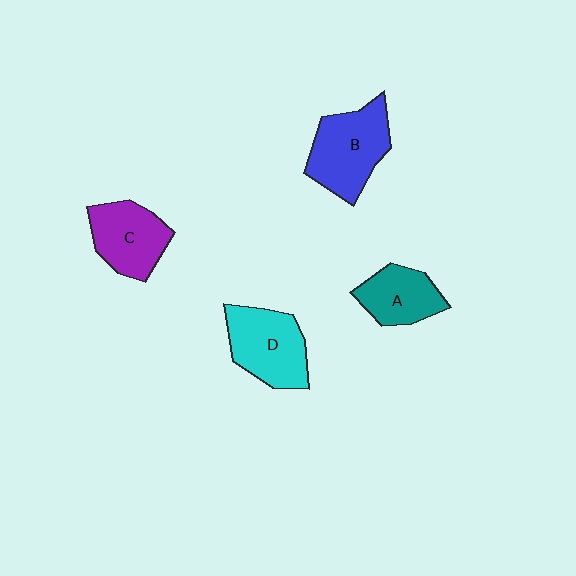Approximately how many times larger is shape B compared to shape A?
Approximately 1.4 times.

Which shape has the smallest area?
Shape A (teal).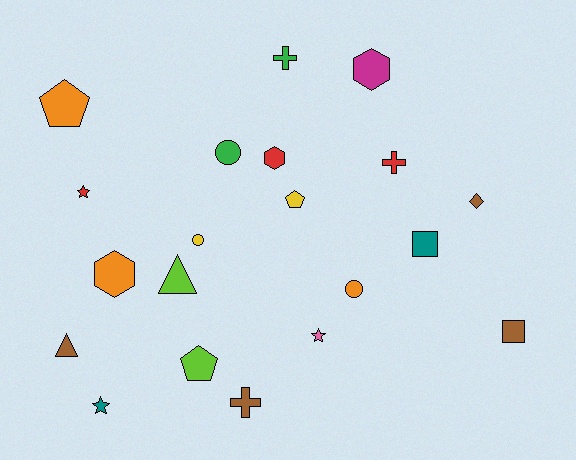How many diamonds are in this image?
There is 1 diamond.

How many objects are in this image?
There are 20 objects.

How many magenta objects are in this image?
There is 1 magenta object.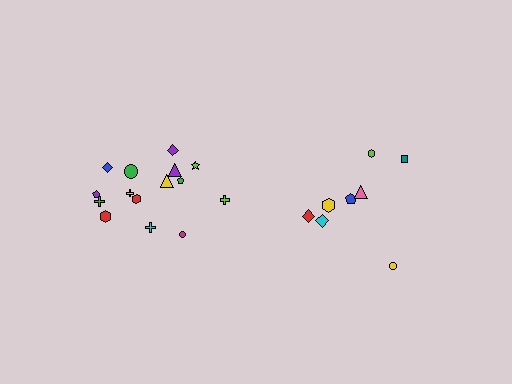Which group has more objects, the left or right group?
The left group.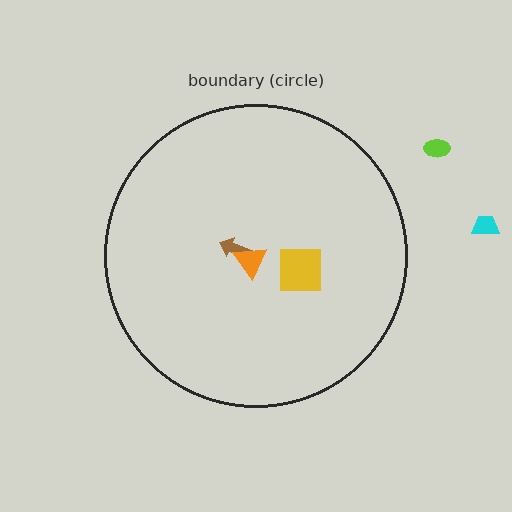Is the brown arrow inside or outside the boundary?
Inside.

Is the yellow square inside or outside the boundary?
Inside.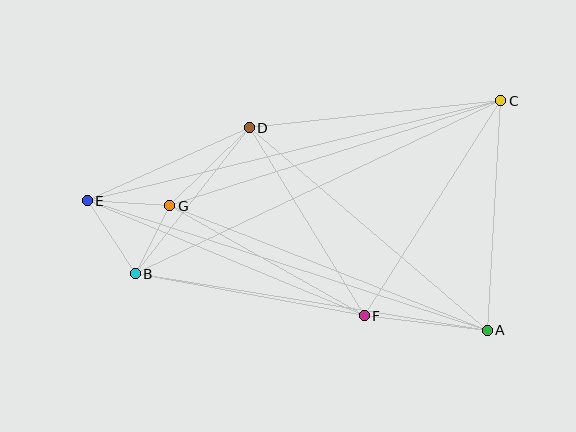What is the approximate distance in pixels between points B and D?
The distance between B and D is approximately 185 pixels.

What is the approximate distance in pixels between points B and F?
The distance between B and F is approximately 233 pixels.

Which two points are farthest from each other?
Points C and E are farthest from each other.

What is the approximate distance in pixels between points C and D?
The distance between C and D is approximately 253 pixels.